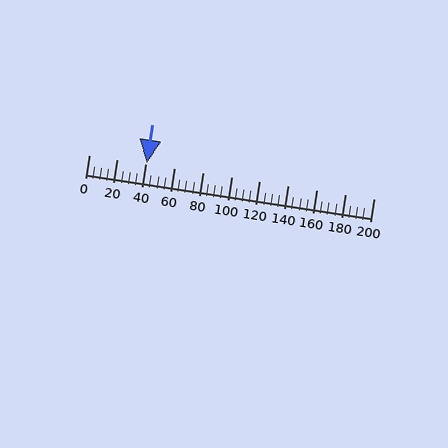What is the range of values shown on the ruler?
The ruler shows values from 0 to 200.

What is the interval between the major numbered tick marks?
The major tick marks are spaced 20 units apart.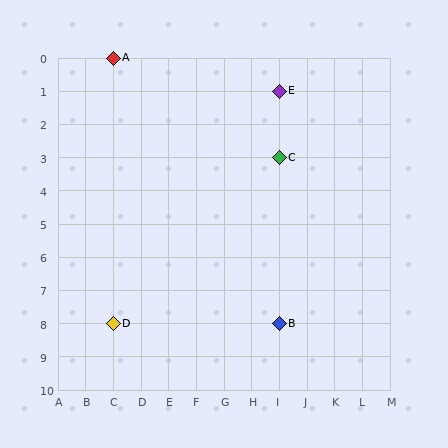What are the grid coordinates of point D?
Point D is at grid coordinates (C, 8).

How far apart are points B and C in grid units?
Points B and C are 5 rows apart.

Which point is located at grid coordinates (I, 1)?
Point E is at (I, 1).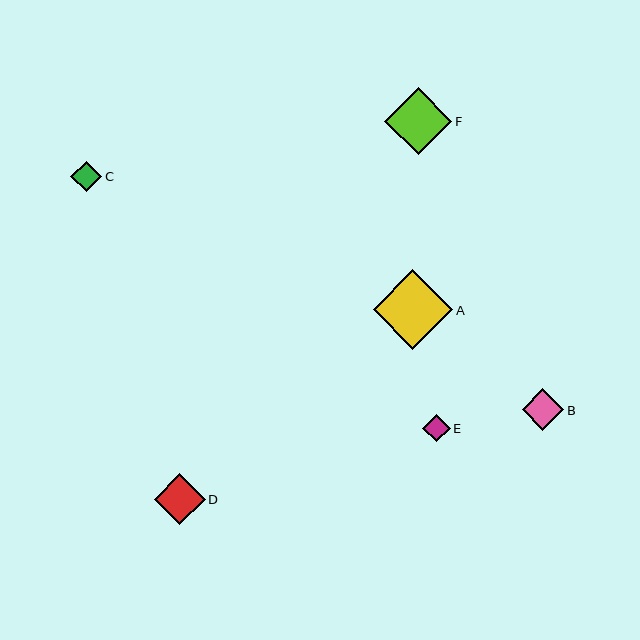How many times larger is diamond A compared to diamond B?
Diamond A is approximately 1.9 times the size of diamond B.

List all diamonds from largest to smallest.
From largest to smallest: A, F, D, B, C, E.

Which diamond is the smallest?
Diamond E is the smallest with a size of approximately 28 pixels.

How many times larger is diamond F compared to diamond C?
Diamond F is approximately 2.2 times the size of diamond C.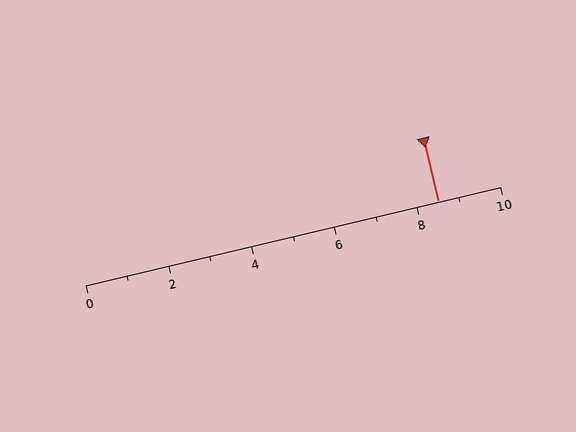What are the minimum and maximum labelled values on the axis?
The axis runs from 0 to 10.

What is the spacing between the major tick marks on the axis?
The major ticks are spaced 2 apart.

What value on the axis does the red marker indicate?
The marker indicates approximately 8.5.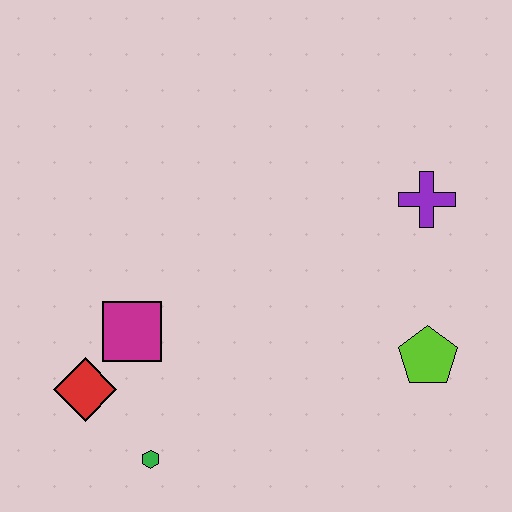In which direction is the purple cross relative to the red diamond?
The purple cross is to the right of the red diamond.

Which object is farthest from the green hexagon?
The purple cross is farthest from the green hexagon.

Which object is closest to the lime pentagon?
The purple cross is closest to the lime pentagon.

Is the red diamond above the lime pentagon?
No